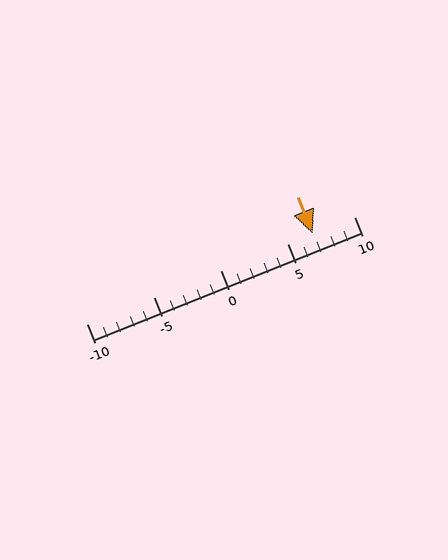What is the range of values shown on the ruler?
The ruler shows values from -10 to 10.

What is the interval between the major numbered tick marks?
The major tick marks are spaced 5 units apart.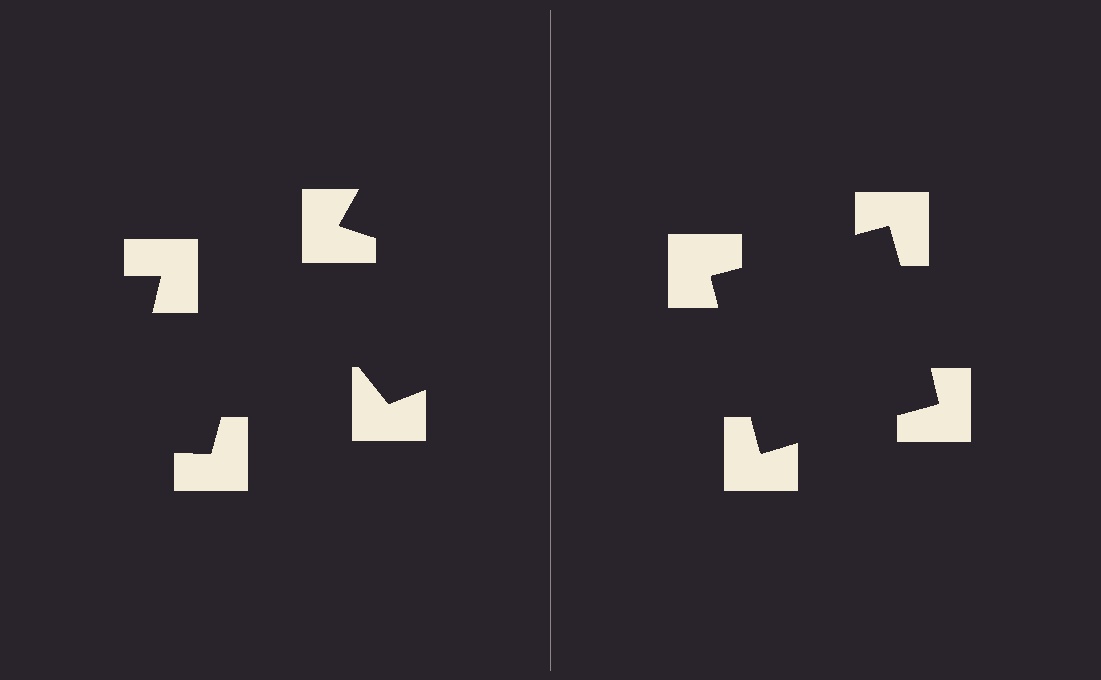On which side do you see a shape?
An illusory square appears on the right side. On the left side the wedge cuts are rotated, so no coherent shape forms.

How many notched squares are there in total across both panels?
8 — 4 on each side.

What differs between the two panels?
The notched squares are positioned identically on both sides; only the wedge orientations differ. On the right they align to a square; on the left they are misaligned.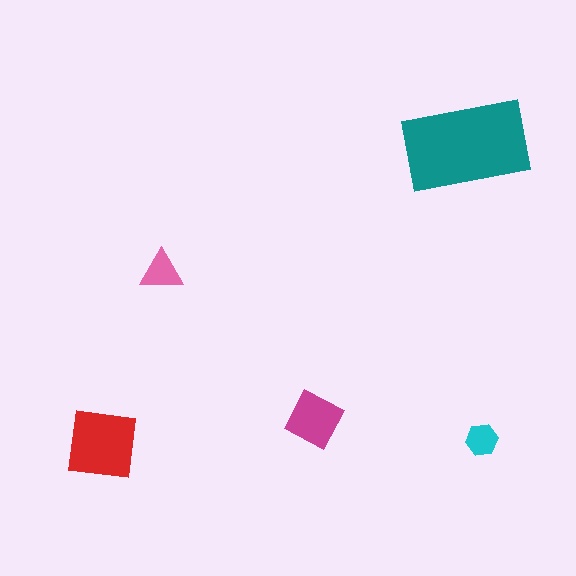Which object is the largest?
The teal rectangle.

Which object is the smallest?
The cyan hexagon.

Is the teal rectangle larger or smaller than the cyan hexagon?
Larger.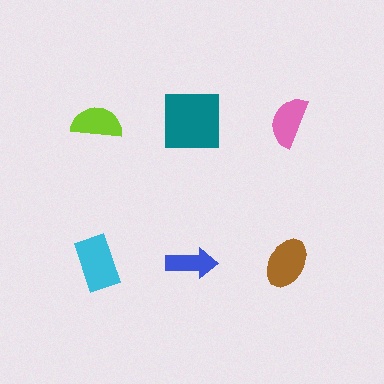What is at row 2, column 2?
A blue arrow.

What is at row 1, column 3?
A pink semicircle.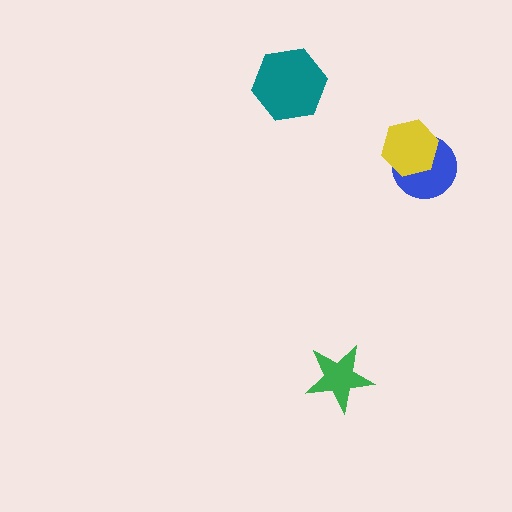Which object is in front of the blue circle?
The yellow hexagon is in front of the blue circle.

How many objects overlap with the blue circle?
1 object overlaps with the blue circle.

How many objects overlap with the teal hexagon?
0 objects overlap with the teal hexagon.